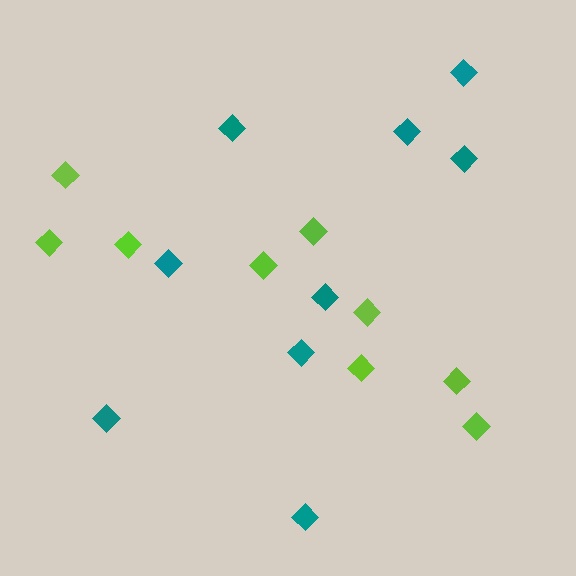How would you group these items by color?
There are 2 groups: one group of lime diamonds (9) and one group of teal diamonds (9).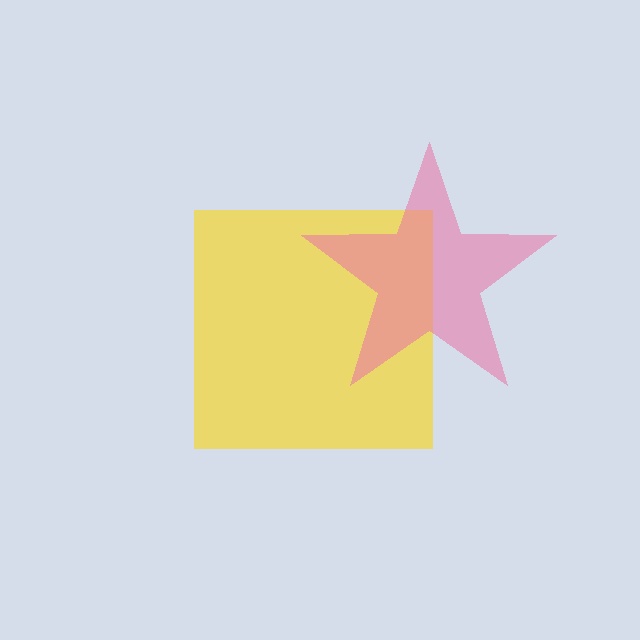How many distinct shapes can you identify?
There are 2 distinct shapes: a yellow square, a pink star.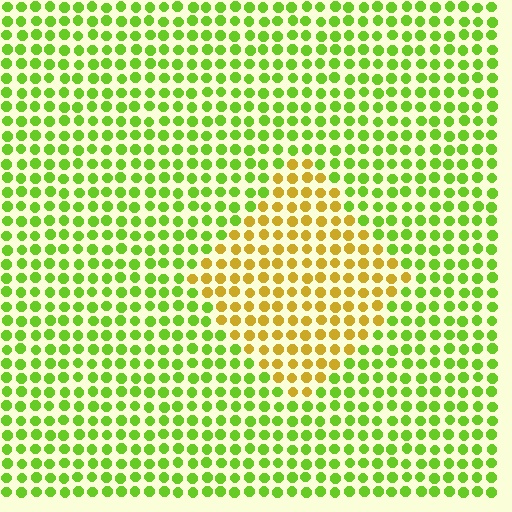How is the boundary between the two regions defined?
The boundary is defined purely by a slight shift in hue (about 49 degrees). Spacing, size, and orientation are identical on both sides.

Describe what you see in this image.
The image is filled with small lime elements in a uniform arrangement. A diamond-shaped region is visible where the elements are tinted to a slightly different hue, forming a subtle color boundary.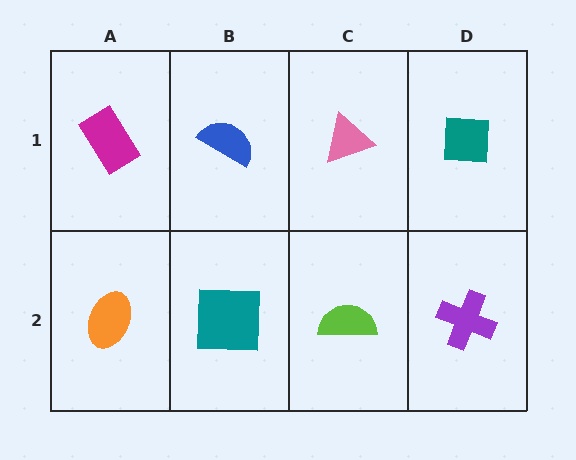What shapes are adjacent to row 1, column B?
A teal square (row 2, column B), a magenta rectangle (row 1, column A), a pink triangle (row 1, column C).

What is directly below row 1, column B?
A teal square.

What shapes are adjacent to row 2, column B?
A blue semicircle (row 1, column B), an orange ellipse (row 2, column A), a lime semicircle (row 2, column C).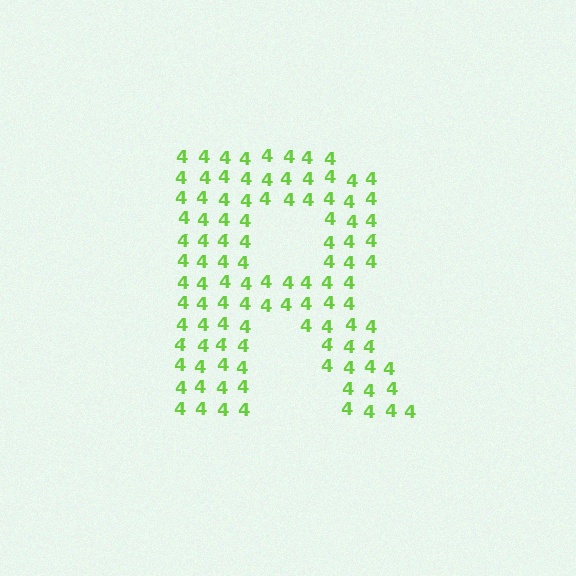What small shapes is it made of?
It is made of small digit 4's.